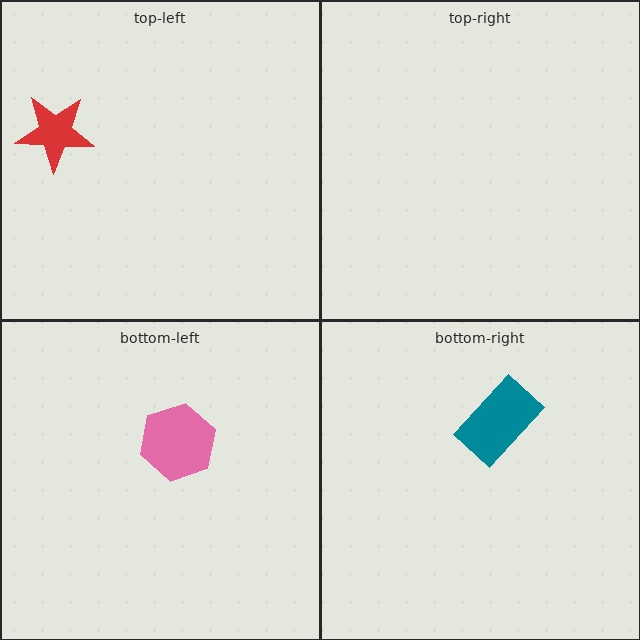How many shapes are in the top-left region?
1.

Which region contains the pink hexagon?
The bottom-left region.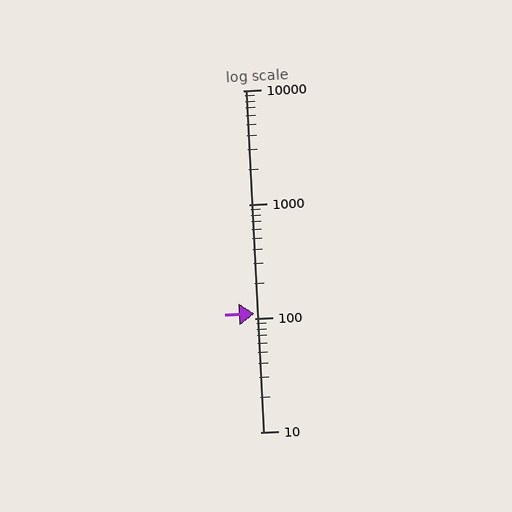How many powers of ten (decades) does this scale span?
The scale spans 3 decades, from 10 to 10000.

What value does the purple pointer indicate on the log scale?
The pointer indicates approximately 110.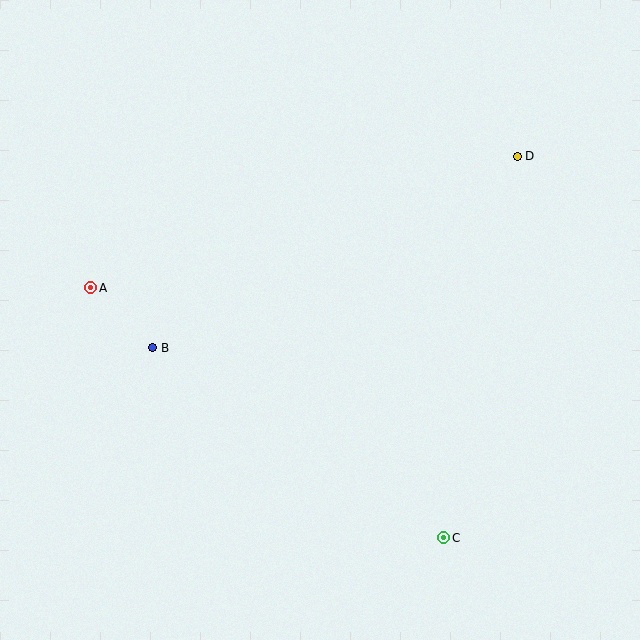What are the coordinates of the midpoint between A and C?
The midpoint between A and C is at (267, 413).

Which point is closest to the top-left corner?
Point A is closest to the top-left corner.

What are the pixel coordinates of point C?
Point C is at (444, 538).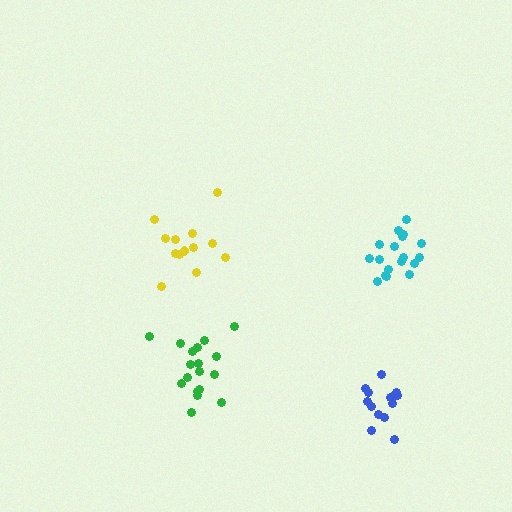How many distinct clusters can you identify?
There are 4 distinct clusters.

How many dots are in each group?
Group 1: 13 dots, Group 2: 14 dots, Group 3: 18 dots, Group 4: 18 dots (63 total).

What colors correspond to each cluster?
The clusters are colored: yellow, blue, green, cyan.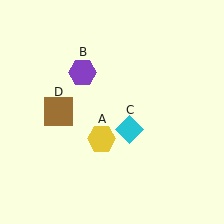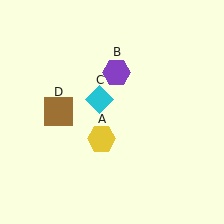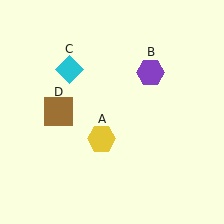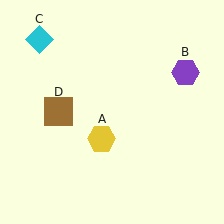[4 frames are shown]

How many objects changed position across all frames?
2 objects changed position: purple hexagon (object B), cyan diamond (object C).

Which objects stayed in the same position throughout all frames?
Yellow hexagon (object A) and brown square (object D) remained stationary.